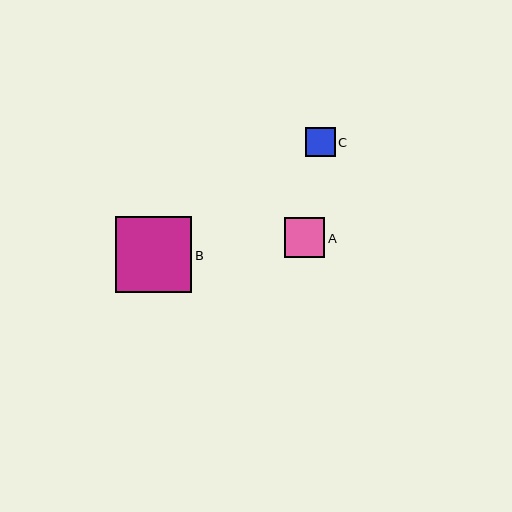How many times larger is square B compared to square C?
Square B is approximately 2.6 times the size of square C.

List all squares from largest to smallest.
From largest to smallest: B, A, C.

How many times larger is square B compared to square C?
Square B is approximately 2.6 times the size of square C.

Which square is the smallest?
Square C is the smallest with a size of approximately 30 pixels.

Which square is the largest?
Square B is the largest with a size of approximately 77 pixels.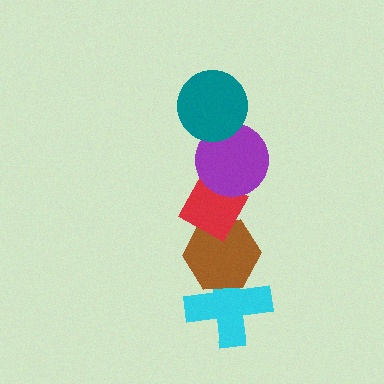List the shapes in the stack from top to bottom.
From top to bottom: the teal circle, the purple circle, the red diamond, the brown hexagon, the cyan cross.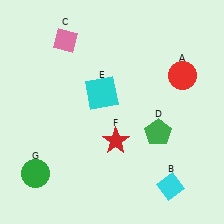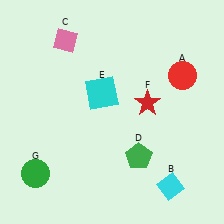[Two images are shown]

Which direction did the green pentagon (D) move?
The green pentagon (D) moved down.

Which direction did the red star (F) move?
The red star (F) moved up.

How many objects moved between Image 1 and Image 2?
2 objects moved between the two images.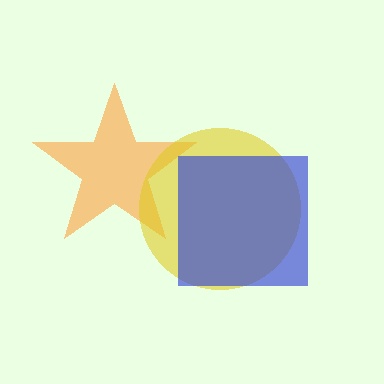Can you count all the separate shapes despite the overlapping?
Yes, there are 3 separate shapes.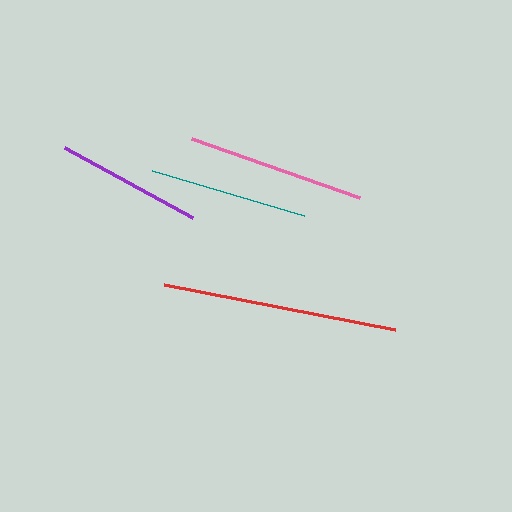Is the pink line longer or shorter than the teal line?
The pink line is longer than the teal line.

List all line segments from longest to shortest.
From longest to shortest: red, pink, teal, purple.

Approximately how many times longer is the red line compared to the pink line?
The red line is approximately 1.3 times the length of the pink line.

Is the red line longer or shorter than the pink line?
The red line is longer than the pink line.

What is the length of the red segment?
The red segment is approximately 235 pixels long.